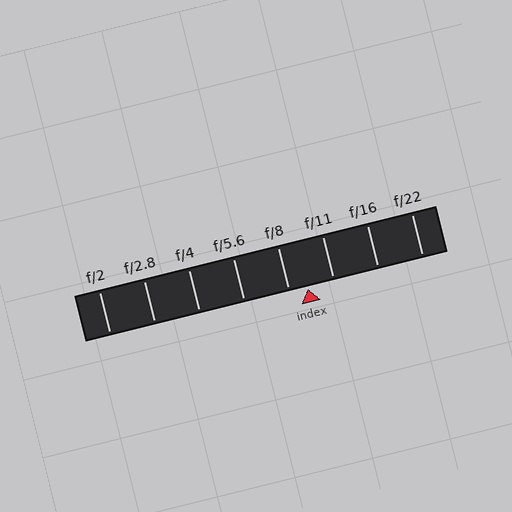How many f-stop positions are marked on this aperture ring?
There are 8 f-stop positions marked.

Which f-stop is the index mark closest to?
The index mark is closest to f/8.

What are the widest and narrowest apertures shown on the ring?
The widest aperture shown is f/2 and the narrowest is f/22.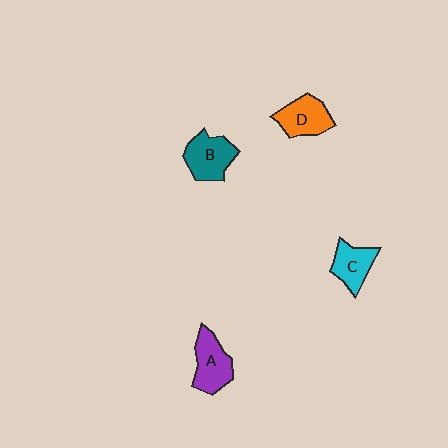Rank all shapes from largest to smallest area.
From largest to smallest: B (teal), A (purple), D (orange), C (cyan).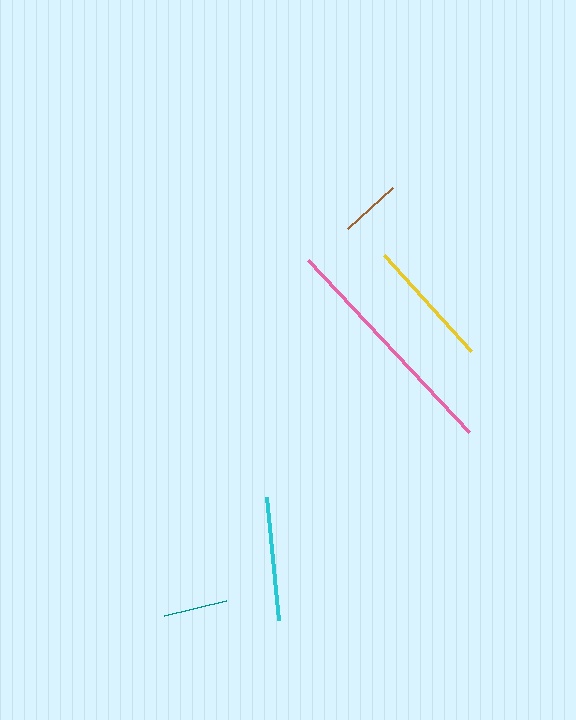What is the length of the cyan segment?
The cyan segment is approximately 123 pixels long.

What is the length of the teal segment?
The teal segment is approximately 64 pixels long.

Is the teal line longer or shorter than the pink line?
The pink line is longer than the teal line.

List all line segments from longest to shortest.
From longest to shortest: pink, yellow, cyan, teal, brown.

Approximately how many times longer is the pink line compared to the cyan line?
The pink line is approximately 1.9 times the length of the cyan line.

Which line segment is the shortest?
The brown line is the shortest at approximately 61 pixels.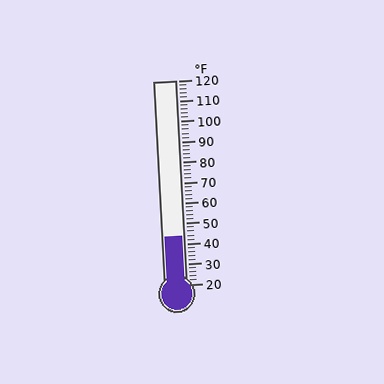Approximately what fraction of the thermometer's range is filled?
The thermometer is filled to approximately 25% of its range.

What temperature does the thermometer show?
The thermometer shows approximately 44°F.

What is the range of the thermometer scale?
The thermometer scale ranges from 20°F to 120°F.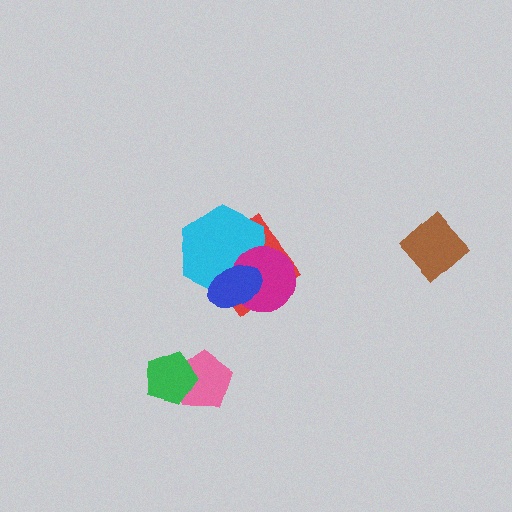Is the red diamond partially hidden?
Yes, it is partially covered by another shape.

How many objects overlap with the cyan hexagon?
3 objects overlap with the cyan hexagon.